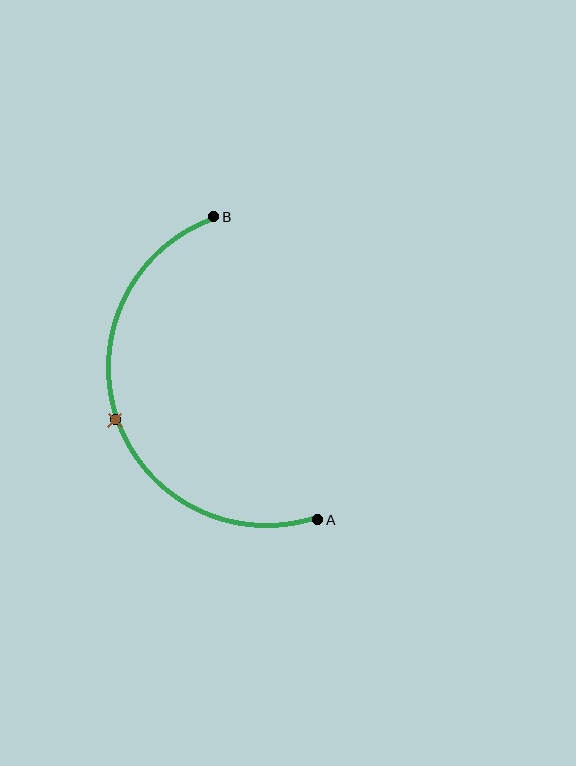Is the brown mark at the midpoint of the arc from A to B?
Yes. The brown mark lies on the arc at equal arc-length from both A and B — it is the arc midpoint.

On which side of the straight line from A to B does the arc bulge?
The arc bulges to the left of the straight line connecting A and B.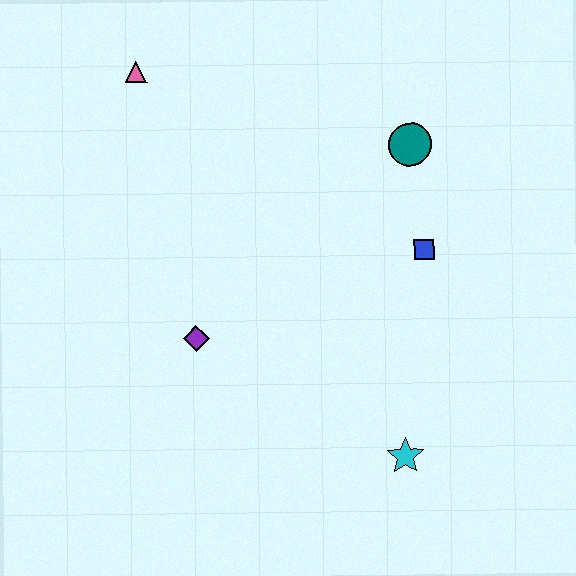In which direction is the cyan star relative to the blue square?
The cyan star is below the blue square.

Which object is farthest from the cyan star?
The pink triangle is farthest from the cyan star.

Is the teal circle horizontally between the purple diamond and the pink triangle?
No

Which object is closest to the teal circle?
The blue square is closest to the teal circle.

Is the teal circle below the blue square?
No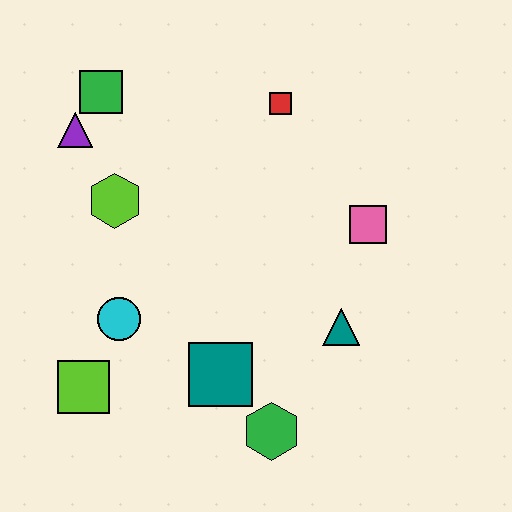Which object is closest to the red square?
The pink square is closest to the red square.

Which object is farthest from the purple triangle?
The green hexagon is farthest from the purple triangle.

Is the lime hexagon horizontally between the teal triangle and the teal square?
No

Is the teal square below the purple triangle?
Yes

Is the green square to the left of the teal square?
Yes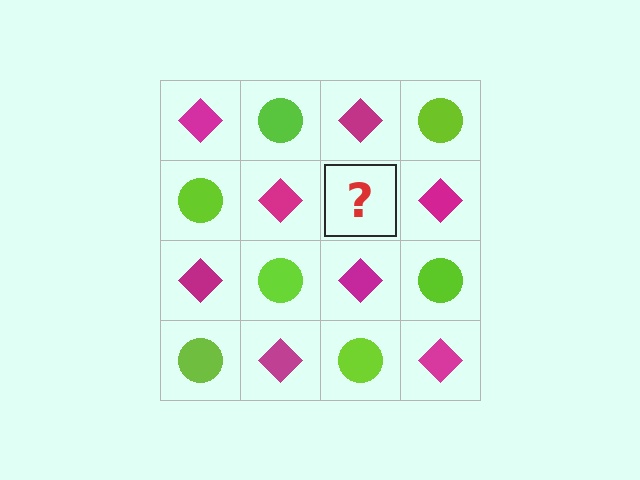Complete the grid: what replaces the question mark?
The question mark should be replaced with a lime circle.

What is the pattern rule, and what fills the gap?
The rule is that it alternates magenta diamond and lime circle in a checkerboard pattern. The gap should be filled with a lime circle.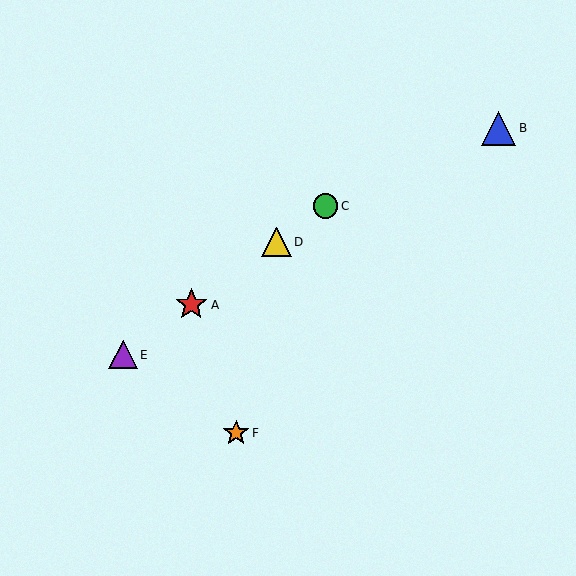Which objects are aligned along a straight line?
Objects A, C, D, E are aligned along a straight line.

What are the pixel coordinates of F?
Object F is at (236, 433).